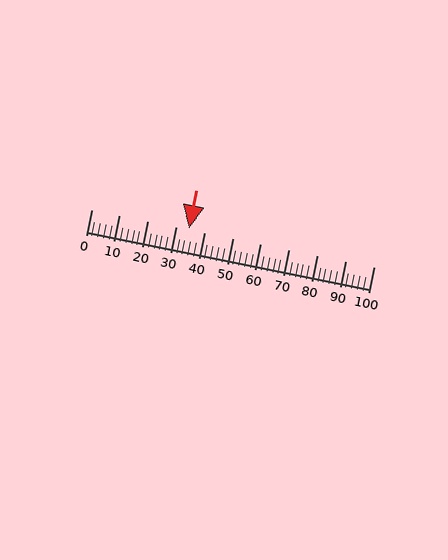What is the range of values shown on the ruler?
The ruler shows values from 0 to 100.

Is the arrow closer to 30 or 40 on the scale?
The arrow is closer to 30.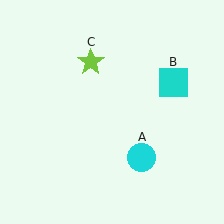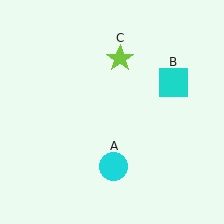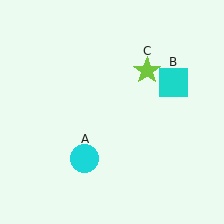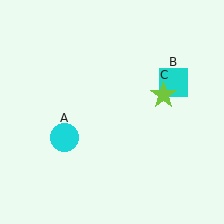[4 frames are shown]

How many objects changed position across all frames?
2 objects changed position: cyan circle (object A), lime star (object C).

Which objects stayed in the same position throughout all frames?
Cyan square (object B) remained stationary.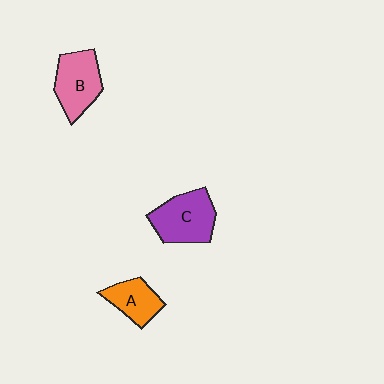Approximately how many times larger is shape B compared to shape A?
Approximately 1.4 times.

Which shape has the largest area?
Shape C (purple).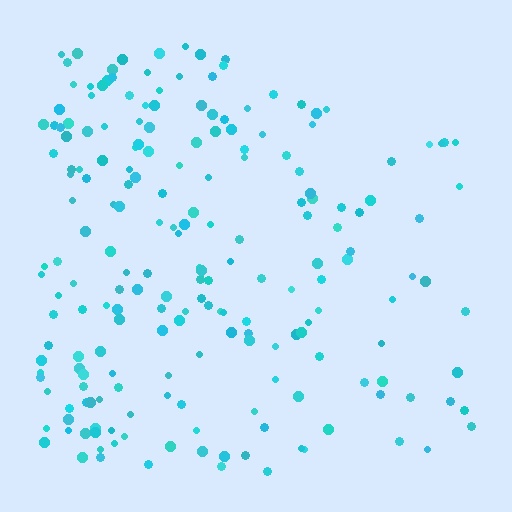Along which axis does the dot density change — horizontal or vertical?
Horizontal.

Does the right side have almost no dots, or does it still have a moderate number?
Still a moderate number, just noticeably fewer than the left.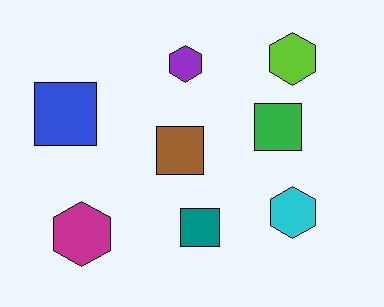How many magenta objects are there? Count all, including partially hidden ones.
There is 1 magenta object.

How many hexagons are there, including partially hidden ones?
There are 4 hexagons.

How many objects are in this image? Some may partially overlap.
There are 8 objects.